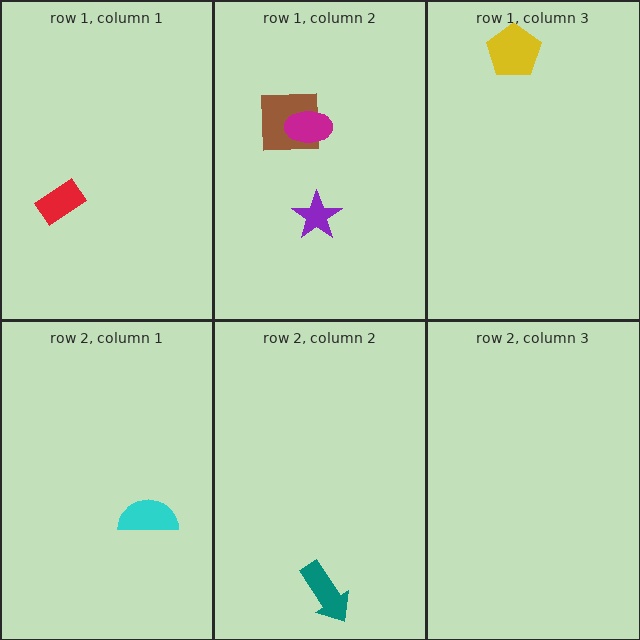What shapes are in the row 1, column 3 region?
The yellow pentagon.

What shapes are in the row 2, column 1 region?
The cyan semicircle.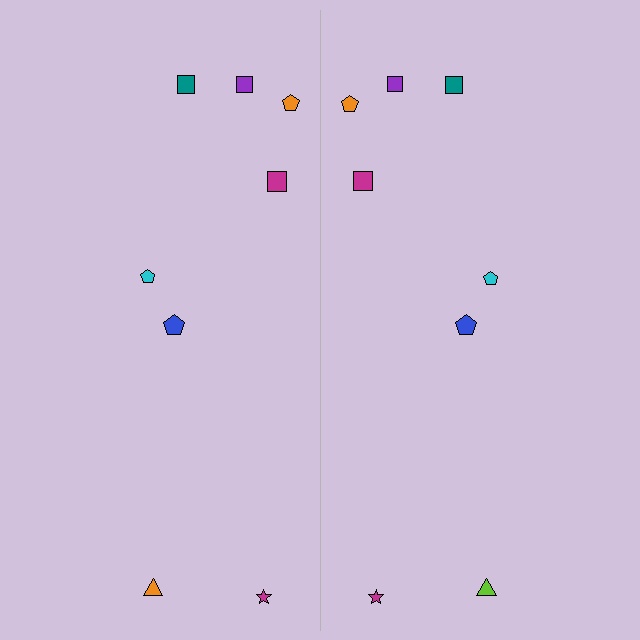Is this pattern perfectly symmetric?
No, the pattern is not perfectly symmetric. The lime triangle on the right side breaks the symmetry — its mirror counterpart is orange.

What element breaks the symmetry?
The lime triangle on the right side breaks the symmetry — its mirror counterpart is orange.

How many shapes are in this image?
There are 16 shapes in this image.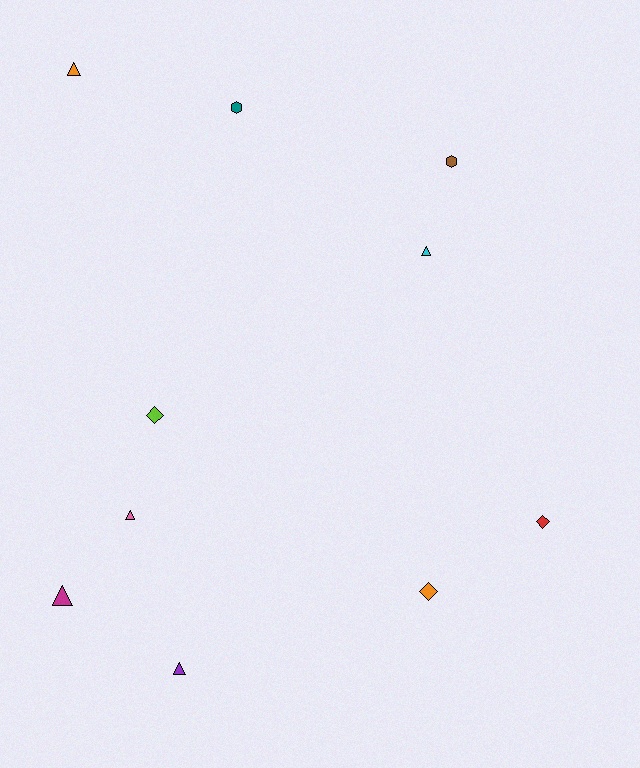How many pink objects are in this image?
There is 1 pink object.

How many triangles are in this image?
There are 5 triangles.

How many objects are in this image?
There are 10 objects.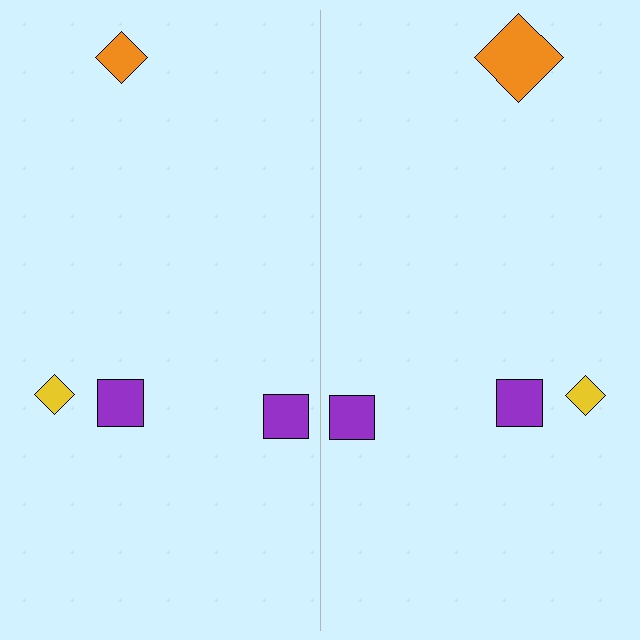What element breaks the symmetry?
The orange diamond on the right side has a different size than its mirror counterpart.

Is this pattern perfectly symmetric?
No, the pattern is not perfectly symmetric. The orange diamond on the right side has a different size than its mirror counterpart.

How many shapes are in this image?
There are 8 shapes in this image.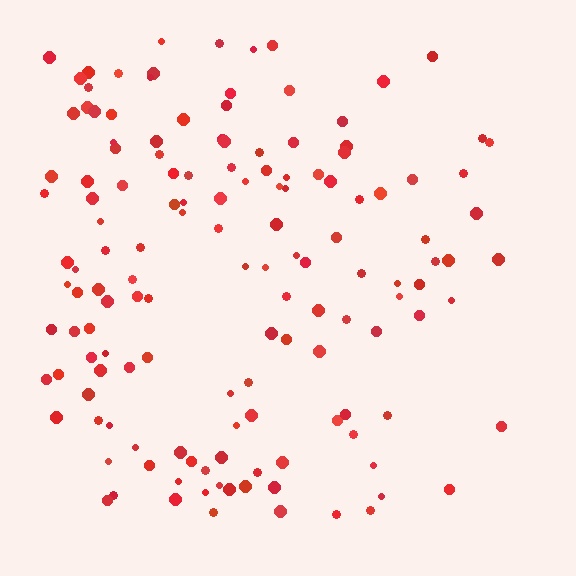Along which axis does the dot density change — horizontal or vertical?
Horizontal.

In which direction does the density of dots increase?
From right to left, with the left side densest.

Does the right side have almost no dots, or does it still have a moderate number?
Still a moderate number, just noticeably fewer than the left.